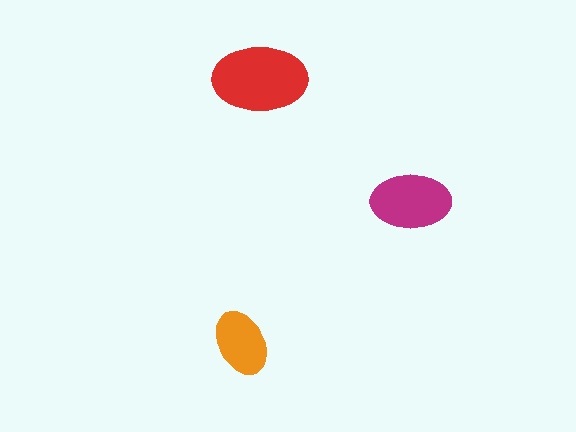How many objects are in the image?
There are 3 objects in the image.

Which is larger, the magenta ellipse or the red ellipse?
The red one.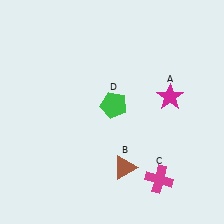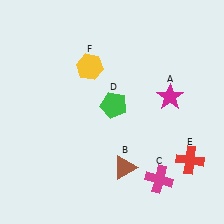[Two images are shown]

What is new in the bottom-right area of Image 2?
A red cross (E) was added in the bottom-right area of Image 2.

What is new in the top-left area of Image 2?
A yellow hexagon (F) was added in the top-left area of Image 2.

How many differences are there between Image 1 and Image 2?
There are 2 differences between the two images.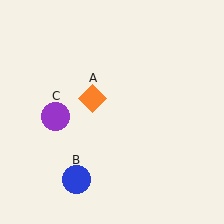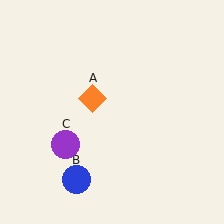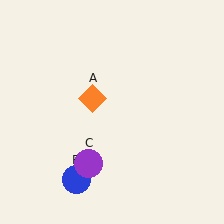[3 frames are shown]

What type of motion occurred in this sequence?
The purple circle (object C) rotated counterclockwise around the center of the scene.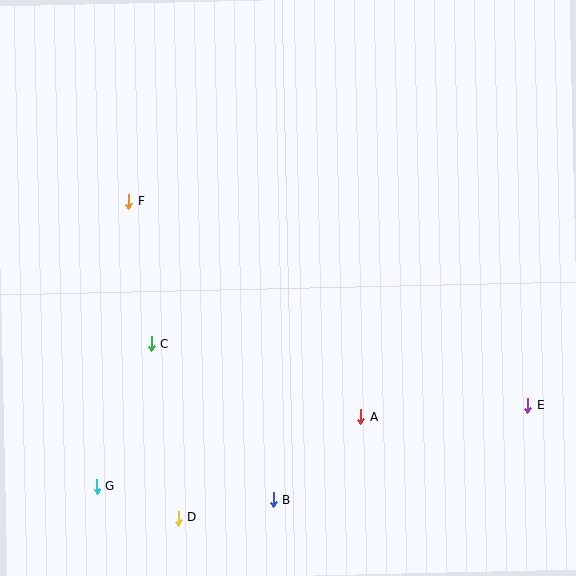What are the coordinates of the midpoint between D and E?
The midpoint between D and E is at (353, 462).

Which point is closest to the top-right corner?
Point E is closest to the top-right corner.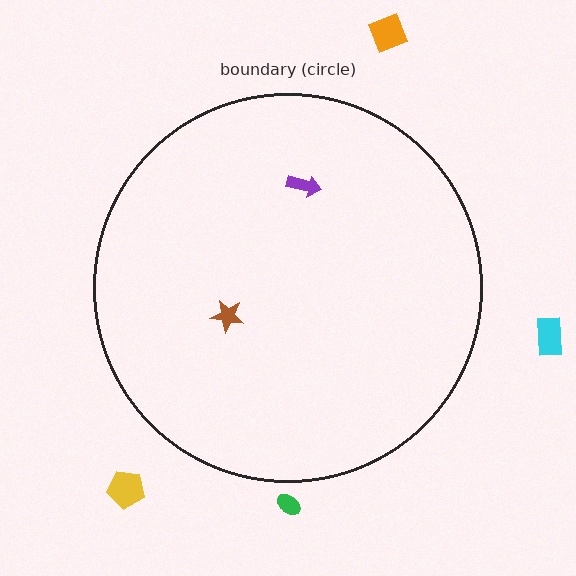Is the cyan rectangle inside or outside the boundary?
Outside.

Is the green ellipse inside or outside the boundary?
Outside.